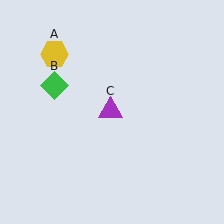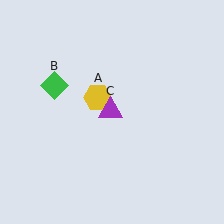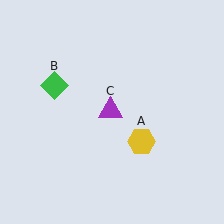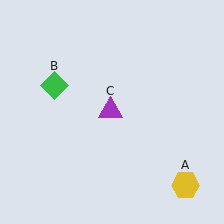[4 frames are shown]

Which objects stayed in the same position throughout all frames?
Green diamond (object B) and purple triangle (object C) remained stationary.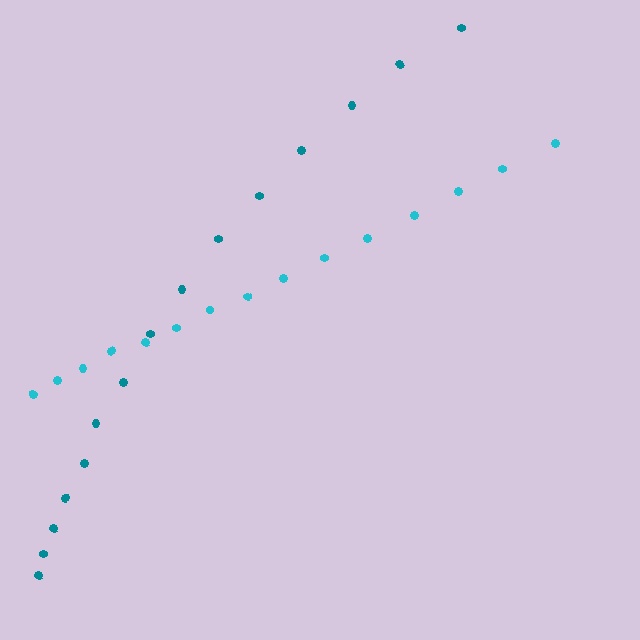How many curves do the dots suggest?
There are 2 distinct paths.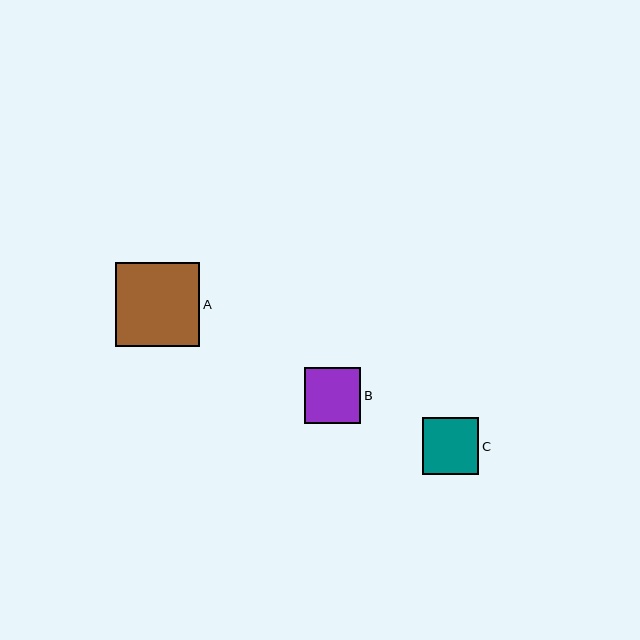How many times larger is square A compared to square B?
Square A is approximately 1.5 times the size of square B.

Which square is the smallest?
Square B is the smallest with a size of approximately 56 pixels.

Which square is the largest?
Square A is the largest with a size of approximately 84 pixels.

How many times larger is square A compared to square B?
Square A is approximately 1.5 times the size of square B.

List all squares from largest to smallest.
From largest to smallest: A, C, B.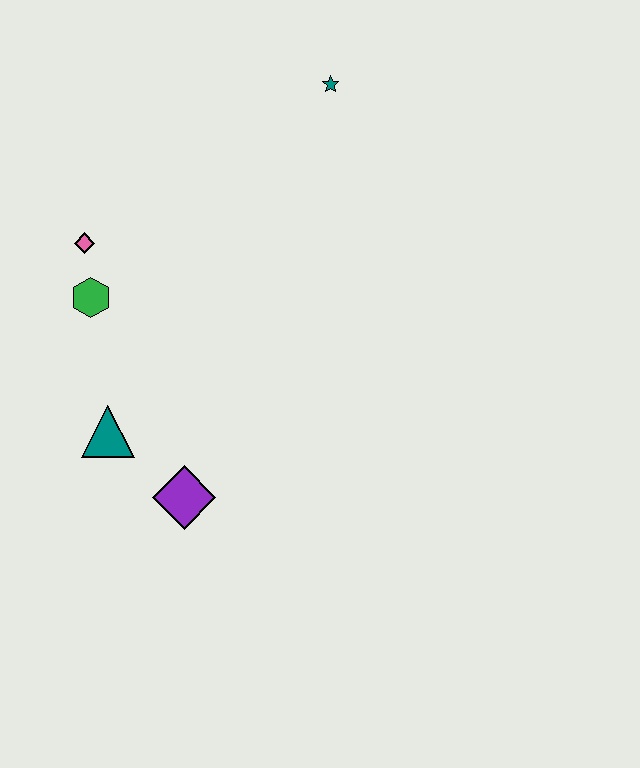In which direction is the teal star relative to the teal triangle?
The teal star is above the teal triangle.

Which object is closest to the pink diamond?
The green hexagon is closest to the pink diamond.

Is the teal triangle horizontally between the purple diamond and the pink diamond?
Yes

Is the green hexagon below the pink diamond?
Yes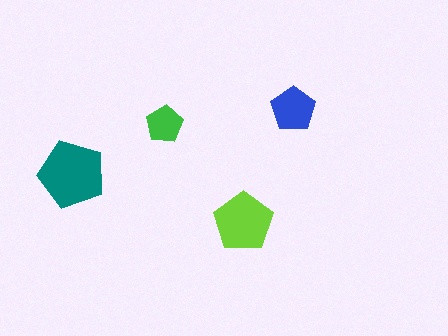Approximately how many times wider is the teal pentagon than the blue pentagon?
About 1.5 times wider.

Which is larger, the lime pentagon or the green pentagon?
The lime one.